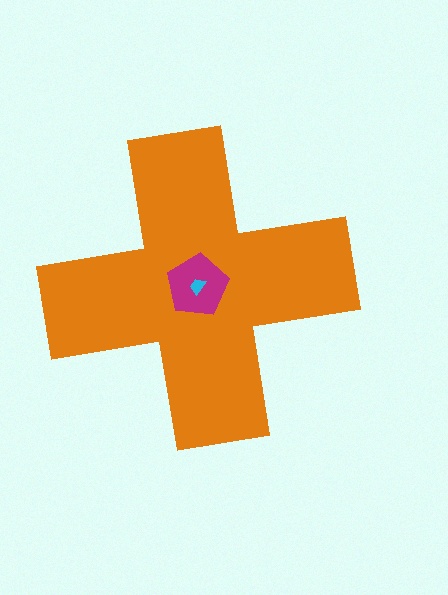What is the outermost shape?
The orange cross.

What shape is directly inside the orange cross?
The magenta pentagon.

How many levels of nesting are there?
3.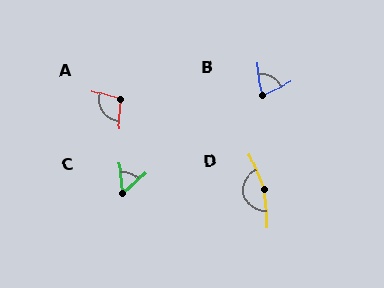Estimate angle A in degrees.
Approximately 102 degrees.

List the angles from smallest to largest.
C (55°), B (71°), A (102°), D (160°).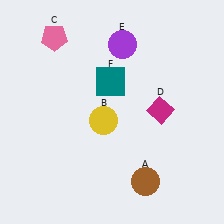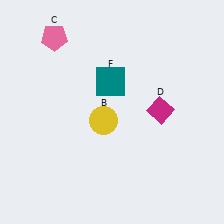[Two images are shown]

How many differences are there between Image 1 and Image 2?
There are 2 differences between the two images.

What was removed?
The purple circle (E), the brown circle (A) were removed in Image 2.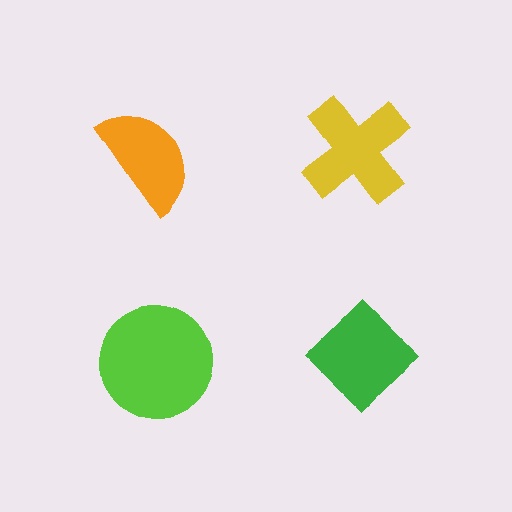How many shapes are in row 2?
2 shapes.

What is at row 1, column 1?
An orange semicircle.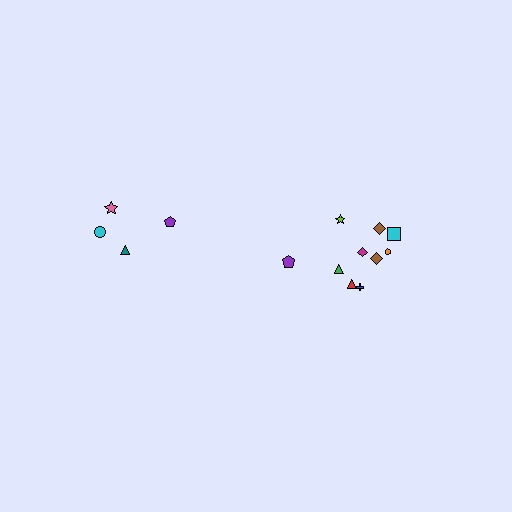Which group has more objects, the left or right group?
The right group.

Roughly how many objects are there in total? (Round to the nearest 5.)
Roughly 15 objects in total.